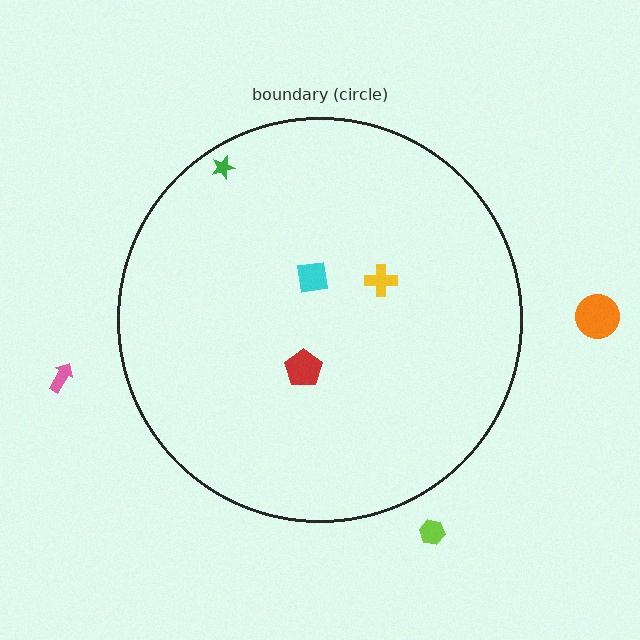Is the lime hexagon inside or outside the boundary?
Outside.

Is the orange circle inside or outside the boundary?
Outside.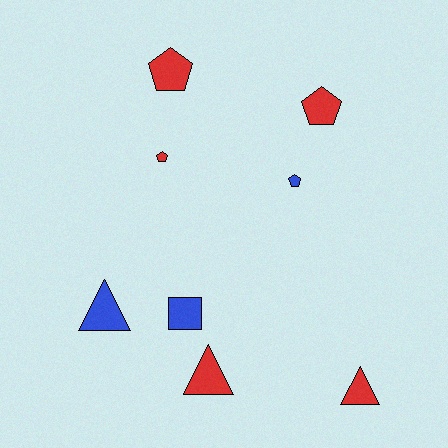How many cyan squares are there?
There are no cyan squares.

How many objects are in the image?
There are 8 objects.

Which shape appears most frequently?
Pentagon, with 4 objects.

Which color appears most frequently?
Red, with 5 objects.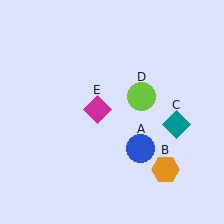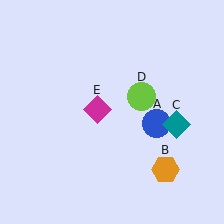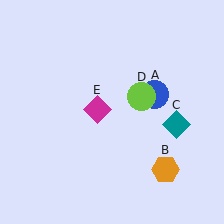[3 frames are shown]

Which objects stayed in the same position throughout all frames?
Orange hexagon (object B) and teal diamond (object C) and lime circle (object D) and magenta diamond (object E) remained stationary.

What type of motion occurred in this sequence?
The blue circle (object A) rotated counterclockwise around the center of the scene.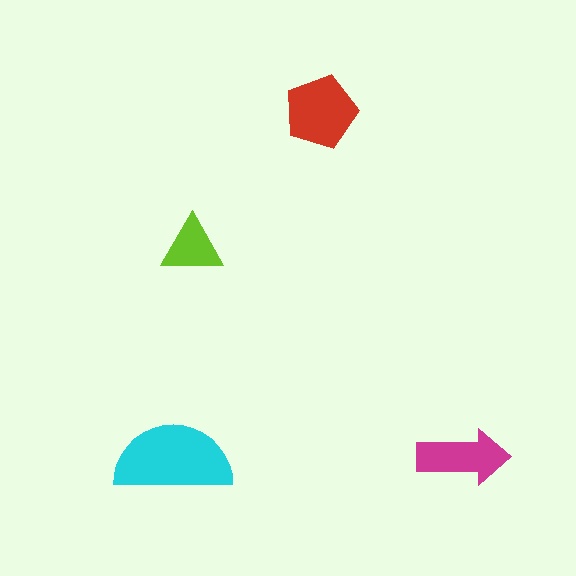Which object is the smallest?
The lime triangle.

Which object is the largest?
The cyan semicircle.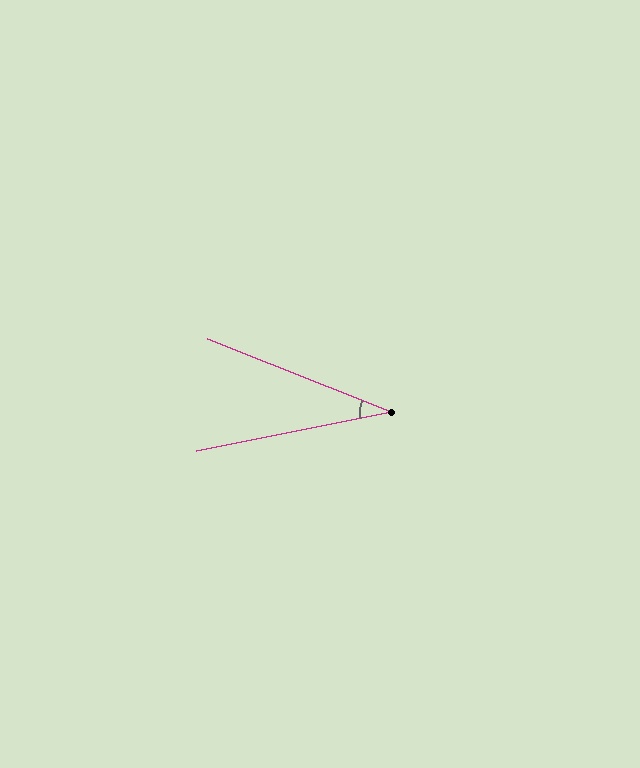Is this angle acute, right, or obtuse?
It is acute.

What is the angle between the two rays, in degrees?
Approximately 33 degrees.